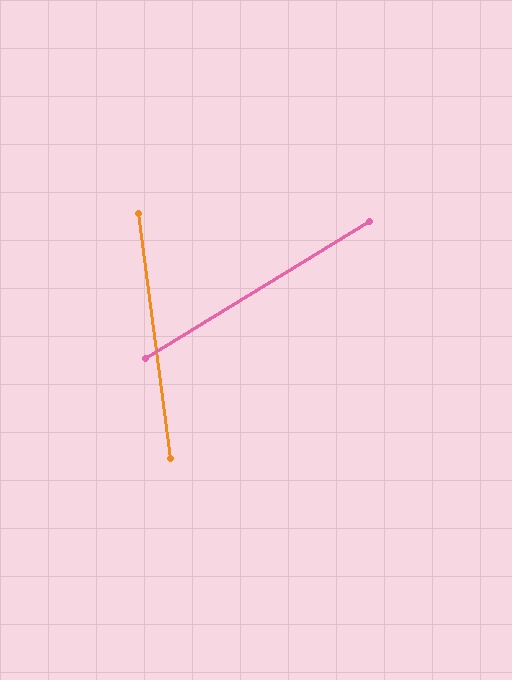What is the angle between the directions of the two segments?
Approximately 66 degrees.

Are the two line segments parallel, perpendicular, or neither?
Neither parallel nor perpendicular — they differ by about 66°.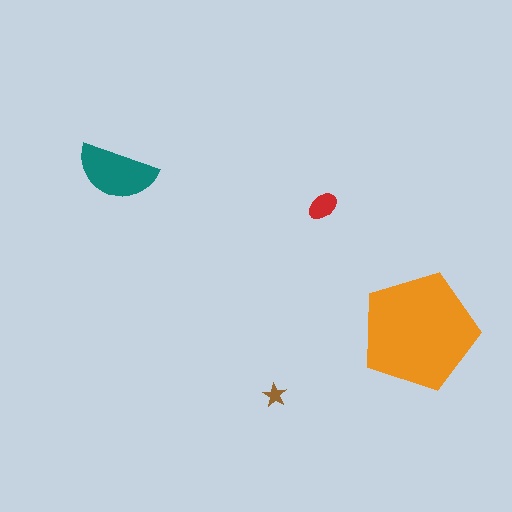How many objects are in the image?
There are 4 objects in the image.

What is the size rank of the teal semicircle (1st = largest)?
2nd.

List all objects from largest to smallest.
The orange pentagon, the teal semicircle, the red ellipse, the brown star.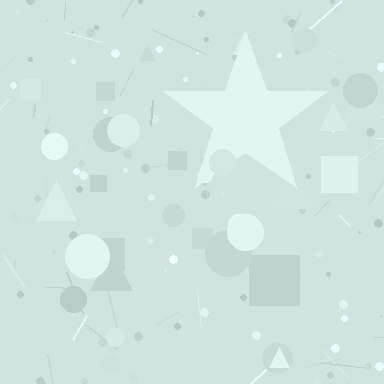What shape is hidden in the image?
A star is hidden in the image.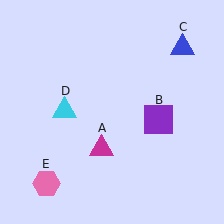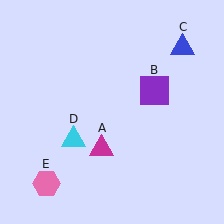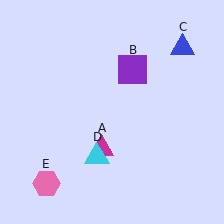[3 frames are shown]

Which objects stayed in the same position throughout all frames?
Magenta triangle (object A) and blue triangle (object C) and pink hexagon (object E) remained stationary.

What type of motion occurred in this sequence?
The purple square (object B), cyan triangle (object D) rotated counterclockwise around the center of the scene.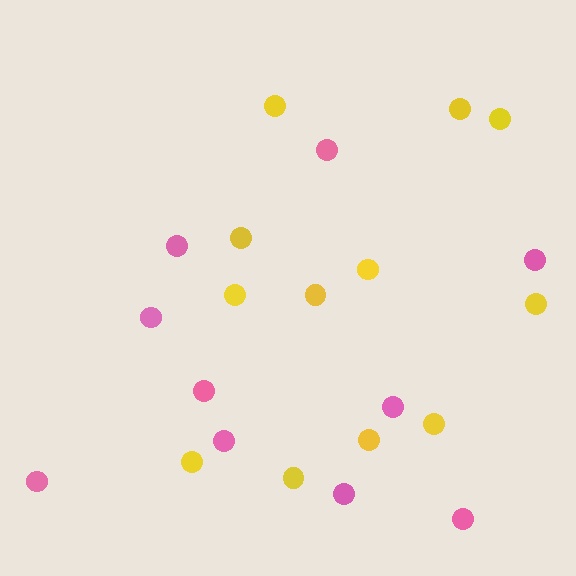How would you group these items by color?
There are 2 groups: one group of yellow circles (12) and one group of pink circles (10).